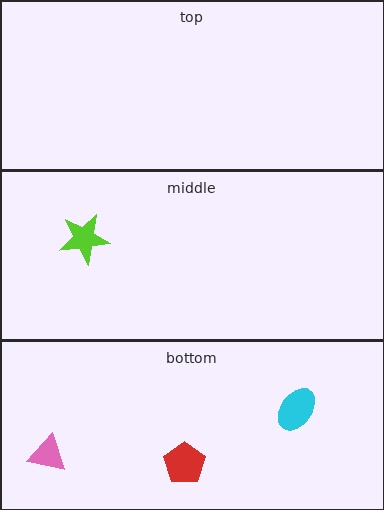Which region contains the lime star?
The middle region.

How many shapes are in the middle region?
1.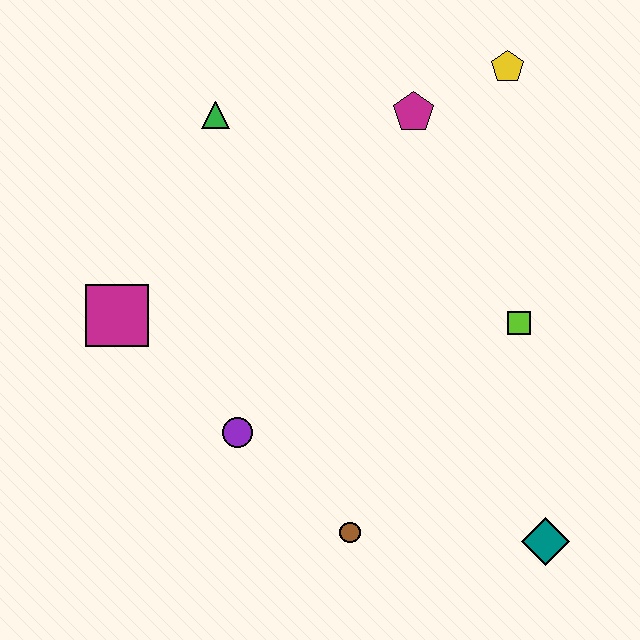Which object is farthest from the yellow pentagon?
The brown circle is farthest from the yellow pentagon.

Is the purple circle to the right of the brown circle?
No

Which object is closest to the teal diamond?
The brown circle is closest to the teal diamond.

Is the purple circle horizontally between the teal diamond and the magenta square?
Yes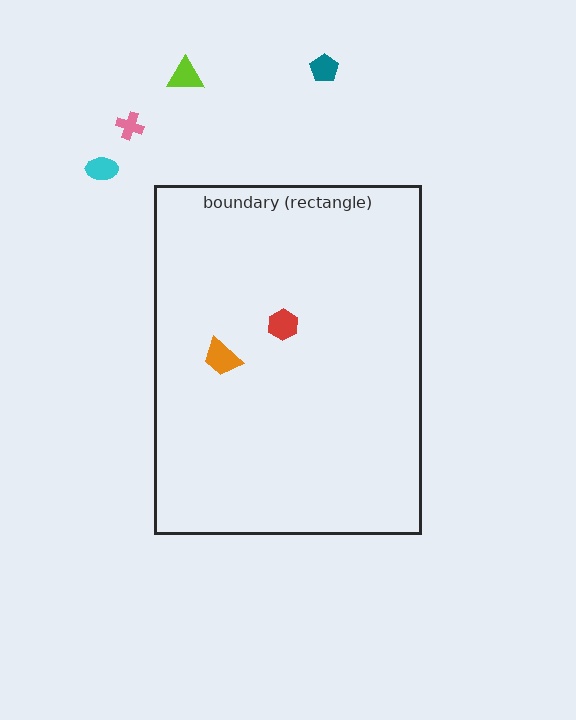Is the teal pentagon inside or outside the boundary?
Outside.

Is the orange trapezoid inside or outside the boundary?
Inside.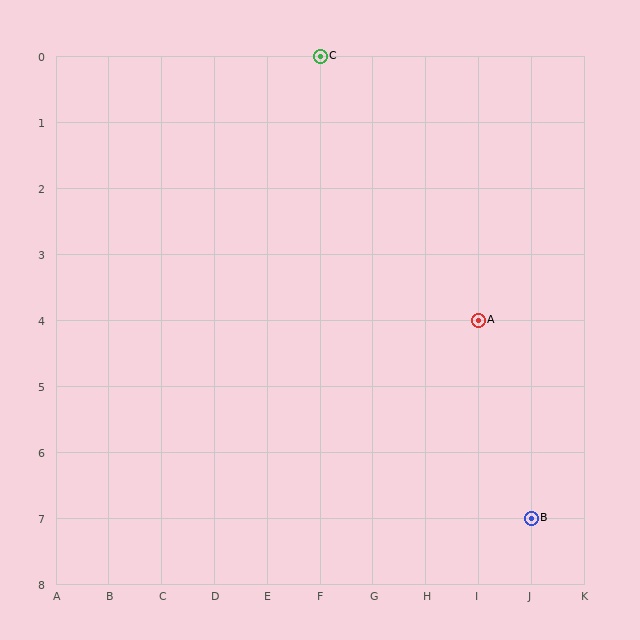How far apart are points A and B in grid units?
Points A and B are 1 column and 3 rows apart (about 3.2 grid units diagonally).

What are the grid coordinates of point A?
Point A is at grid coordinates (I, 4).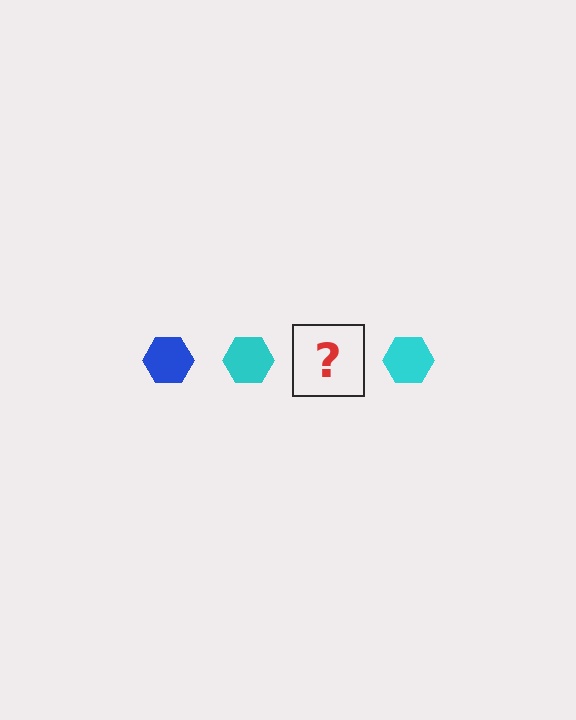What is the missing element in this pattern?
The missing element is a blue hexagon.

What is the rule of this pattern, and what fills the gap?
The rule is that the pattern cycles through blue, cyan hexagons. The gap should be filled with a blue hexagon.